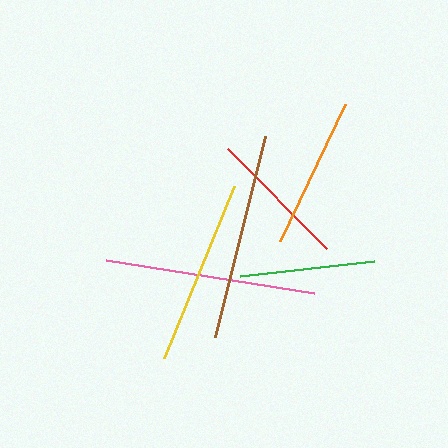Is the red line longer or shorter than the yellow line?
The yellow line is longer than the red line.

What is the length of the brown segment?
The brown segment is approximately 208 pixels long.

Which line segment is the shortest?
The green line is the shortest at approximately 135 pixels.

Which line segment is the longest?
The pink line is the longest at approximately 211 pixels.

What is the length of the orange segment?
The orange segment is approximately 152 pixels long.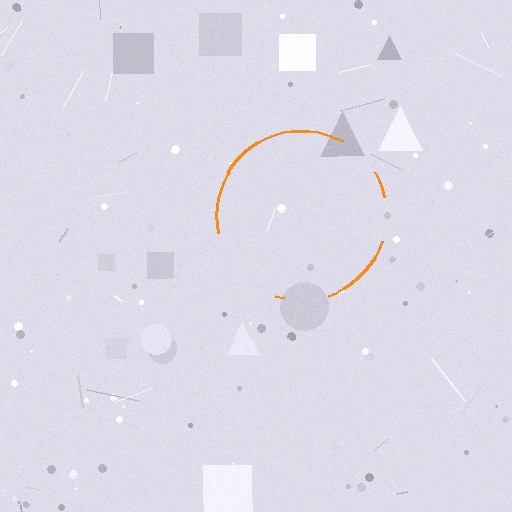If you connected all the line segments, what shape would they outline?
They would outline a circle.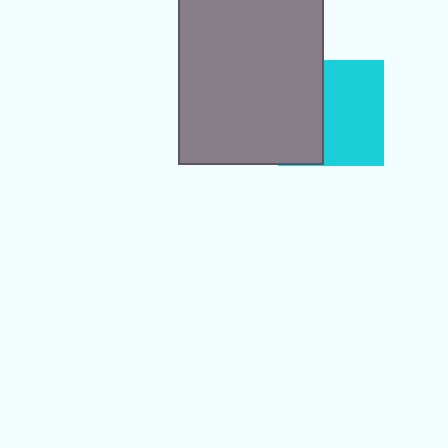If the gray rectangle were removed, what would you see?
You would see the complete cyan square.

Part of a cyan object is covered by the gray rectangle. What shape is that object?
It is a square.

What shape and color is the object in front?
The object in front is a gray rectangle.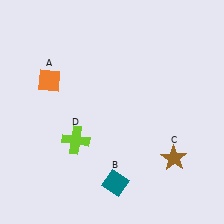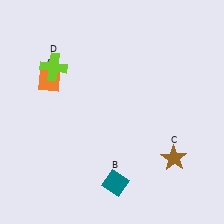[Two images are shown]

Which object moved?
The lime cross (D) moved up.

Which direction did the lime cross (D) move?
The lime cross (D) moved up.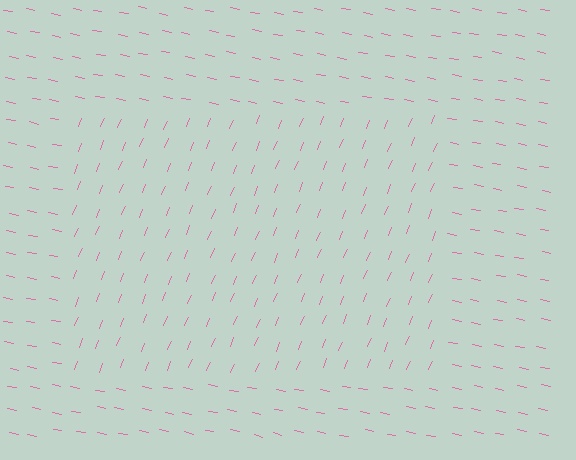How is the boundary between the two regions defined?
The boundary is defined purely by a change in line orientation (approximately 78 degrees difference). All lines are the same color and thickness.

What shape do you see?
I see a rectangle.